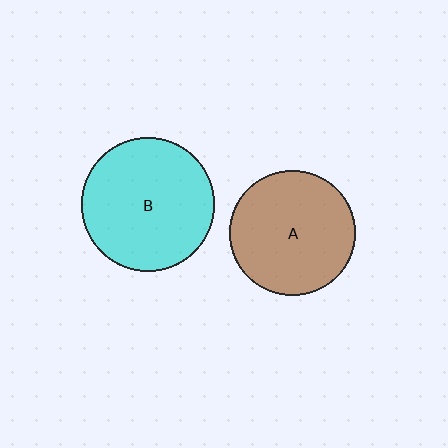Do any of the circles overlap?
No, none of the circles overlap.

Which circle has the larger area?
Circle B (cyan).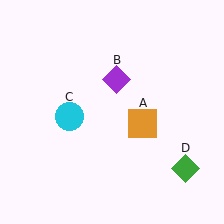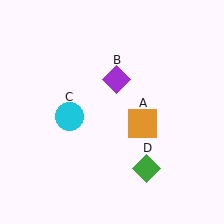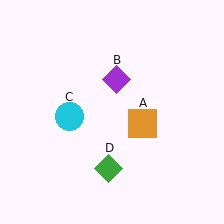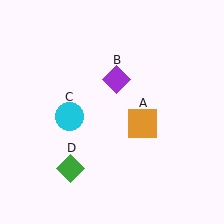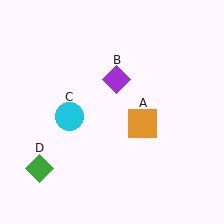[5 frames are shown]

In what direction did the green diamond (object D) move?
The green diamond (object D) moved left.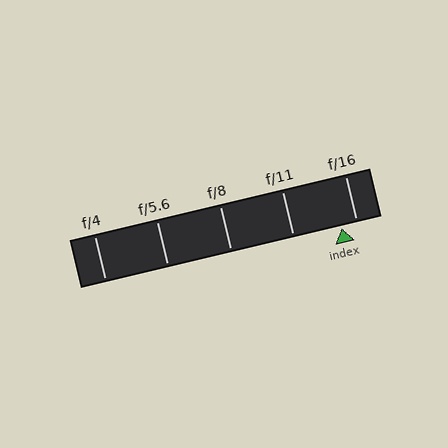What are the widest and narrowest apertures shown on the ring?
The widest aperture shown is f/4 and the narrowest is f/16.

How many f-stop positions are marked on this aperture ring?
There are 5 f-stop positions marked.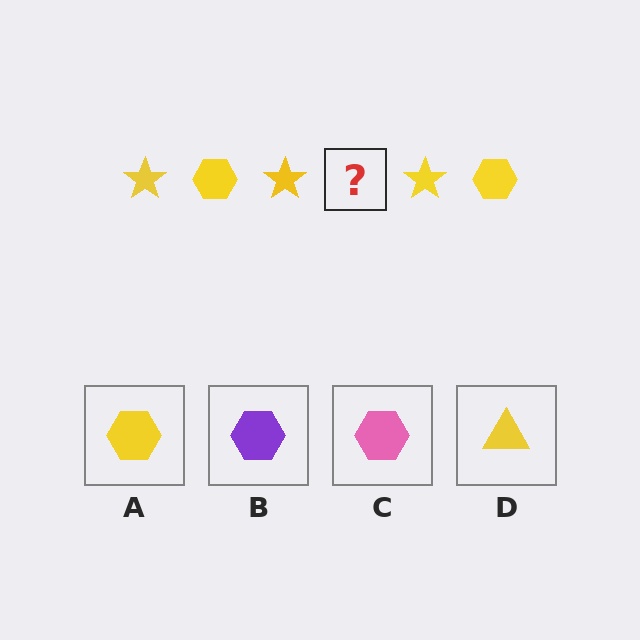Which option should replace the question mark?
Option A.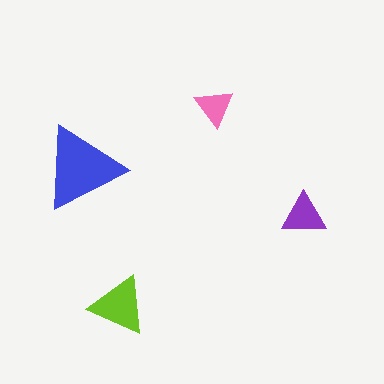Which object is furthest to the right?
The purple triangle is rightmost.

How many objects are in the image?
There are 4 objects in the image.